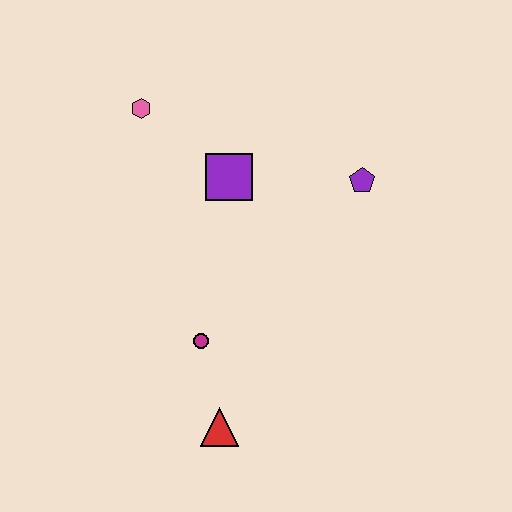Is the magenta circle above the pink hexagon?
No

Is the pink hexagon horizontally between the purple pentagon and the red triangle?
No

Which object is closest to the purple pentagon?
The purple square is closest to the purple pentagon.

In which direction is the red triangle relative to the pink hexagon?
The red triangle is below the pink hexagon.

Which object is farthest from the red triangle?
The pink hexagon is farthest from the red triangle.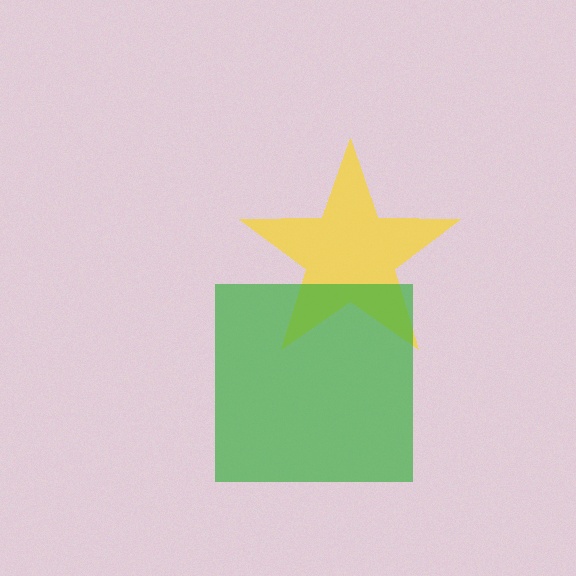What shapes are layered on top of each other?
The layered shapes are: a yellow star, a green square.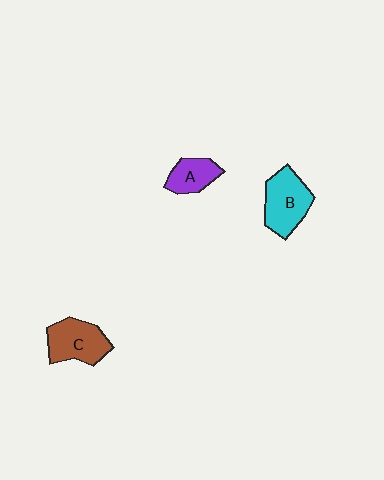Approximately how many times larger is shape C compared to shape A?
Approximately 1.5 times.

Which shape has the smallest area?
Shape A (purple).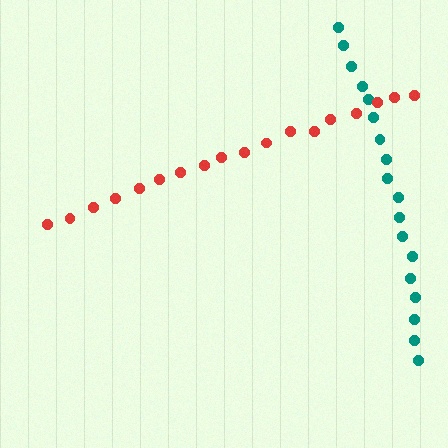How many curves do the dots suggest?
There are 2 distinct paths.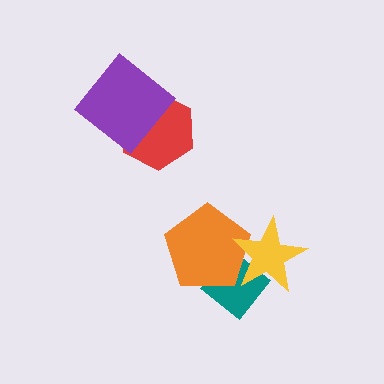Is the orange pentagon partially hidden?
Yes, it is partially covered by another shape.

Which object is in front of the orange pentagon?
The yellow star is in front of the orange pentagon.